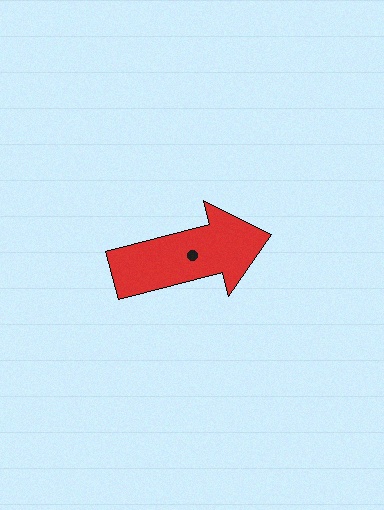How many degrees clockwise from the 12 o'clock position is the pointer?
Approximately 76 degrees.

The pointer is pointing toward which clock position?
Roughly 3 o'clock.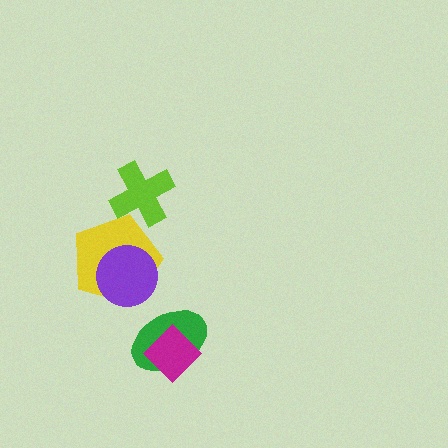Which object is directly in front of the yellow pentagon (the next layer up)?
The lime cross is directly in front of the yellow pentagon.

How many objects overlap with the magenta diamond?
1 object overlaps with the magenta diamond.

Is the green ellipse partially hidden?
Yes, it is partially covered by another shape.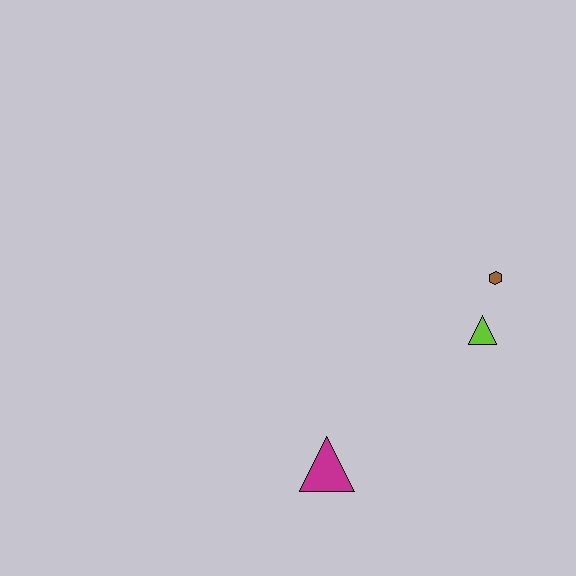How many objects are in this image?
There are 3 objects.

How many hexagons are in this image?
There is 1 hexagon.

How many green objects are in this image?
There are no green objects.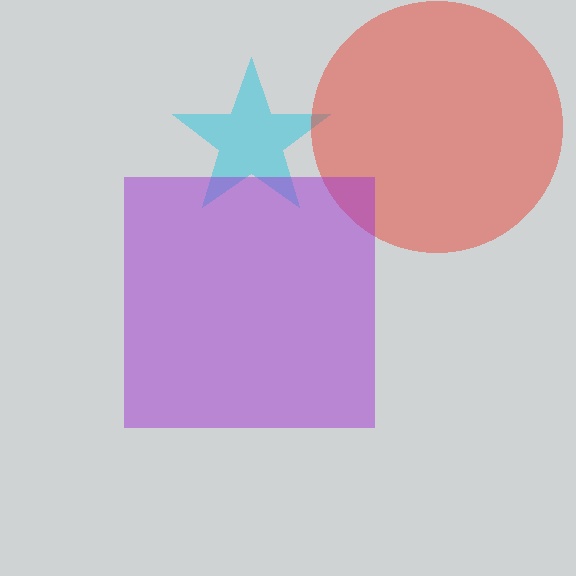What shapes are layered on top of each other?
The layered shapes are: a cyan star, a red circle, a purple square.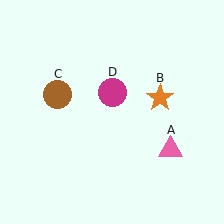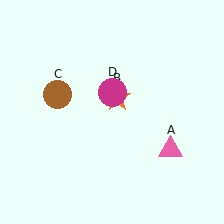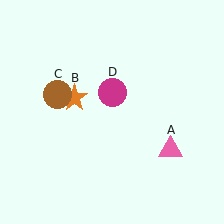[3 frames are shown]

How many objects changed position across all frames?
1 object changed position: orange star (object B).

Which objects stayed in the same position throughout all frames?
Pink triangle (object A) and brown circle (object C) and magenta circle (object D) remained stationary.